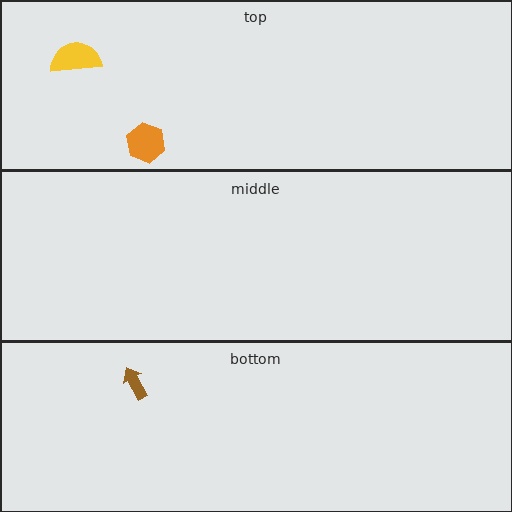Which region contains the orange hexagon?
The top region.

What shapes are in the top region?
The orange hexagon, the yellow semicircle.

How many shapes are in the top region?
2.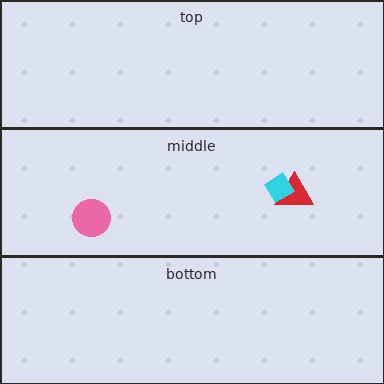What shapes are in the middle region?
The red triangle, the pink circle, the cyan diamond.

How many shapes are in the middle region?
3.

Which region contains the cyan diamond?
The middle region.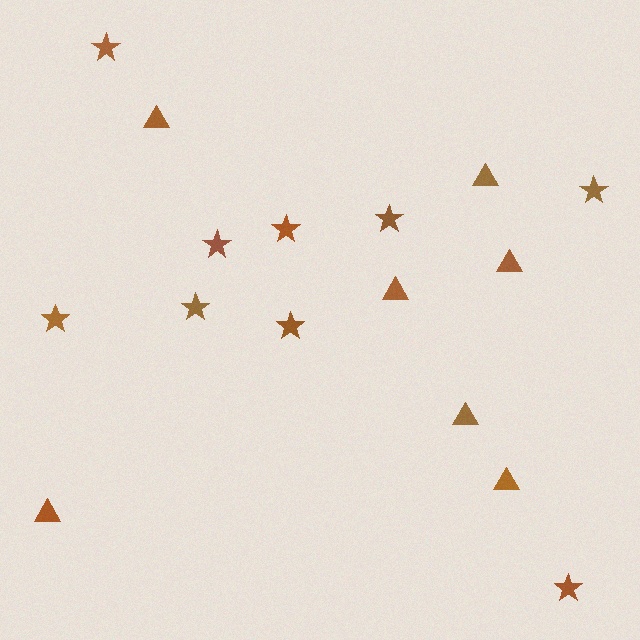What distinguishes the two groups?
There are 2 groups: one group of triangles (7) and one group of stars (9).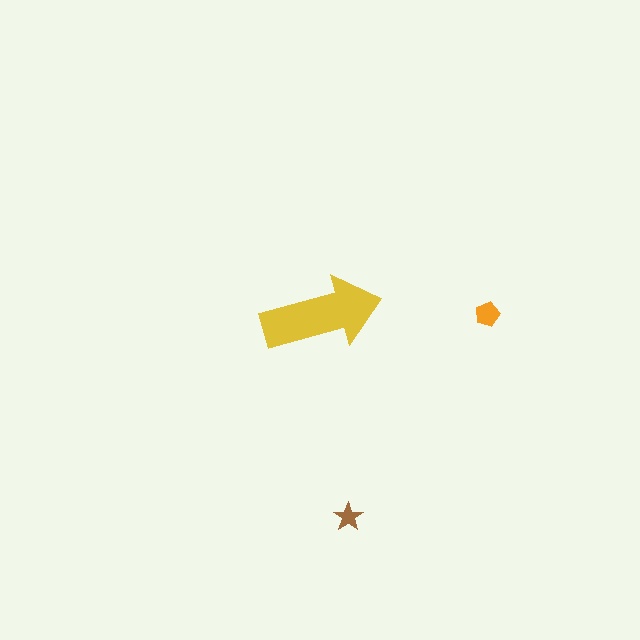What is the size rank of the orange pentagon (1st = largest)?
2nd.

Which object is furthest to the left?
The yellow arrow is leftmost.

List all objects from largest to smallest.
The yellow arrow, the orange pentagon, the brown star.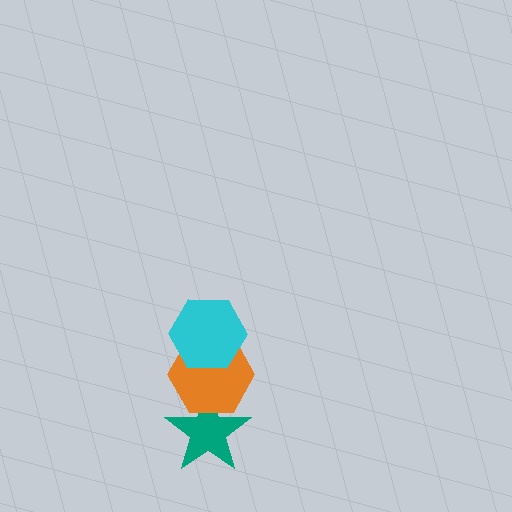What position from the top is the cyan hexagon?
The cyan hexagon is 1st from the top.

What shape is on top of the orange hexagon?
The cyan hexagon is on top of the orange hexagon.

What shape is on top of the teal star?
The orange hexagon is on top of the teal star.